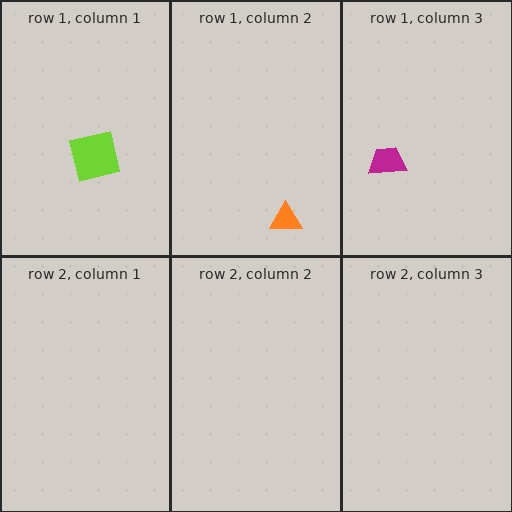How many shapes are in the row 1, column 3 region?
1.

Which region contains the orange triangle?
The row 1, column 2 region.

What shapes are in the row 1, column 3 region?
The magenta trapezoid.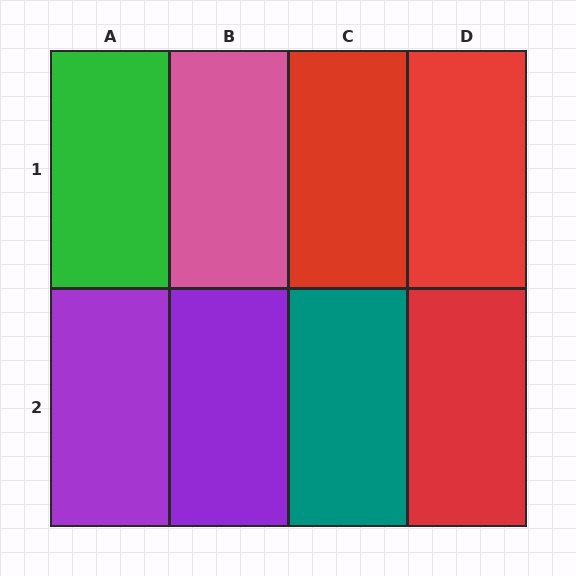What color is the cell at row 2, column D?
Red.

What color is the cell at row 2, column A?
Purple.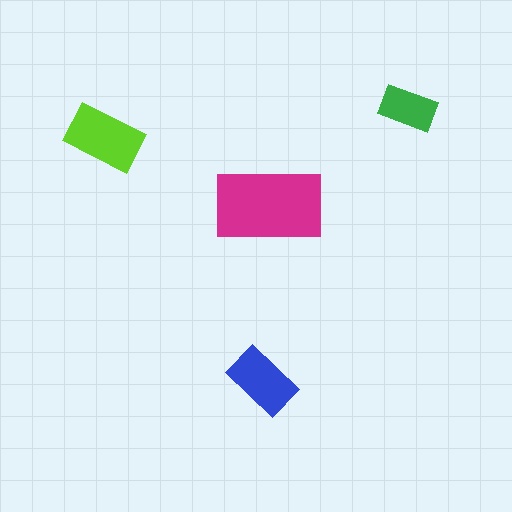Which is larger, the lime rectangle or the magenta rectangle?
The magenta one.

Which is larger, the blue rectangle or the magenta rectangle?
The magenta one.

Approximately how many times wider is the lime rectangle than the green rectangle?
About 1.5 times wider.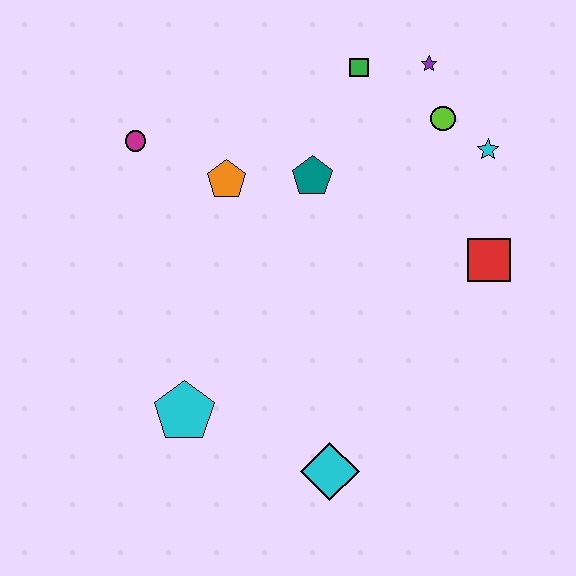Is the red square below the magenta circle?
Yes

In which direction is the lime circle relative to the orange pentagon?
The lime circle is to the right of the orange pentagon.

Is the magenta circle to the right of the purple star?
No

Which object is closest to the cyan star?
The lime circle is closest to the cyan star.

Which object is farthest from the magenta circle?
The cyan diamond is farthest from the magenta circle.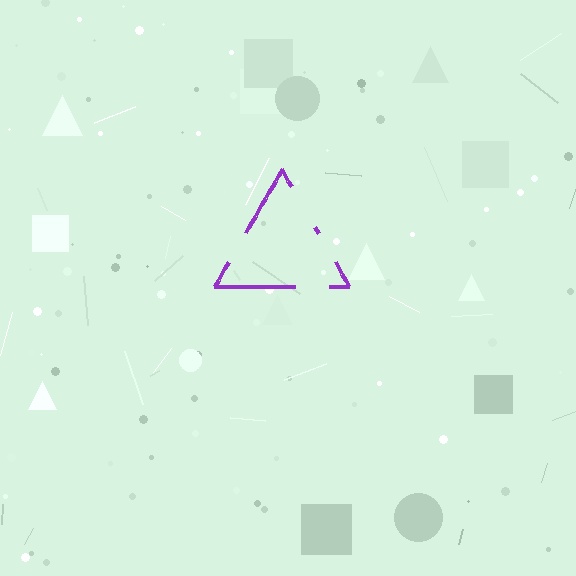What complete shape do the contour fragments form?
The contour fragments form a triangle.